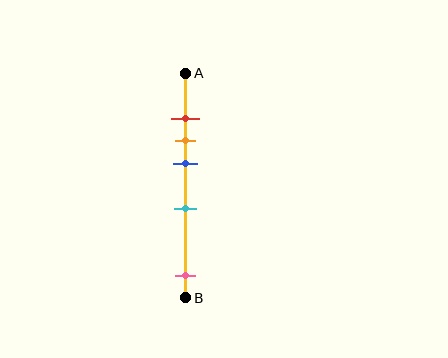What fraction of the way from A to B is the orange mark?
The orange mark is approximately 30% (0.3) of the way from A to B.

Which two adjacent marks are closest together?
The red and orange marks are the closest adjacent pair.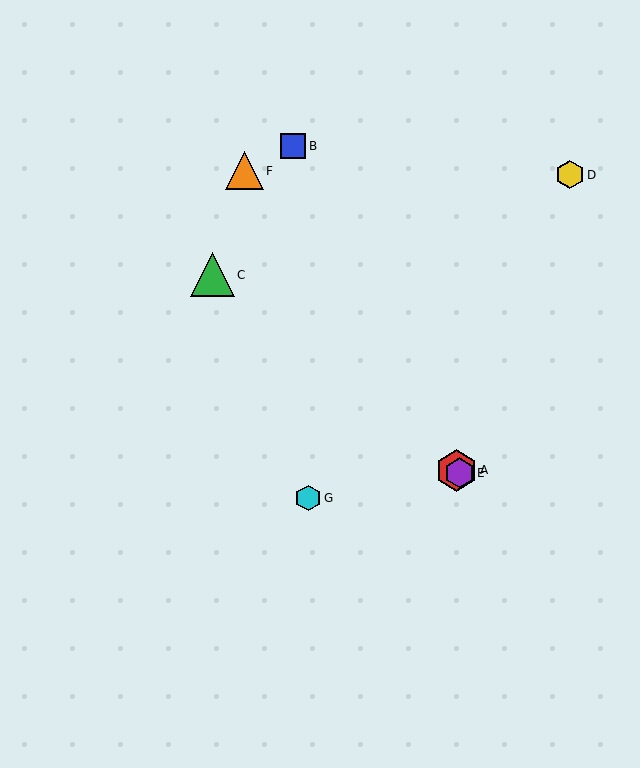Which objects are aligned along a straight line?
Objects A, C, E are aligned along a straight line.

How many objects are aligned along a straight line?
3 objects (A, C, E) are aligned along a straight line.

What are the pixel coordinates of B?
Object B is at (293, 146).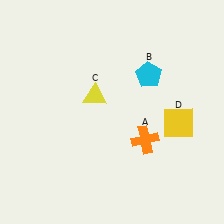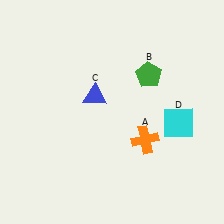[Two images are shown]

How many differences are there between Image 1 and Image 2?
There are 3 differences between the two images.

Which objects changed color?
B changed from cyan to green. C changed from yellow to blue. D changed from yellow to cyan.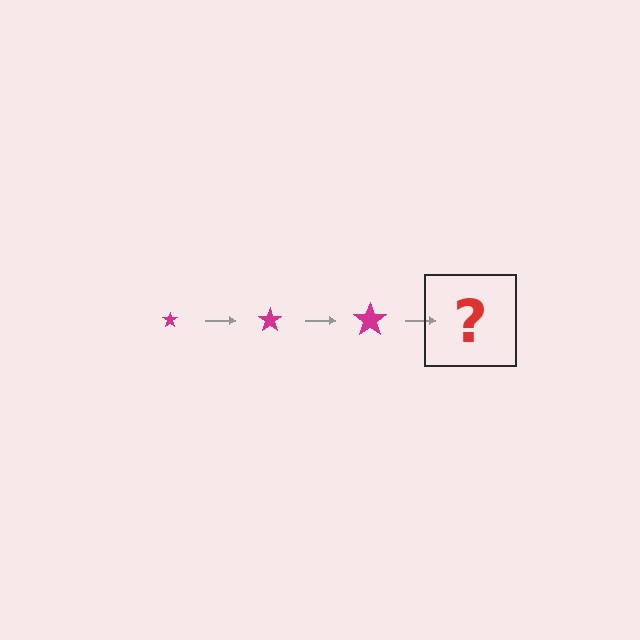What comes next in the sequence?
The next element should be a magenta star, larger than the previous one.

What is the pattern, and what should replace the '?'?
The pattern is that the star gets progressively larger each step. The '?' should be a magenta star, larger than the previous one.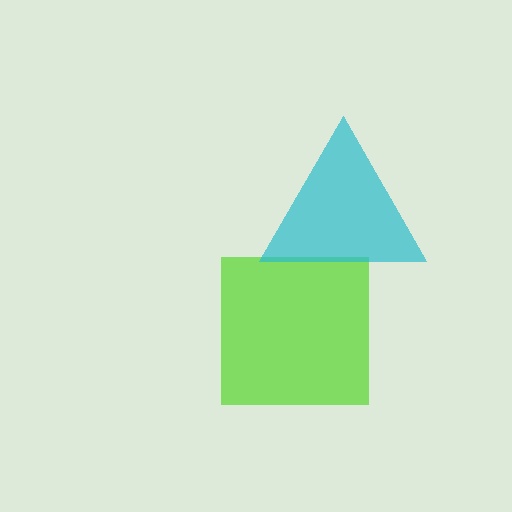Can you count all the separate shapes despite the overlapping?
Yes, there are 2 separate shapes.